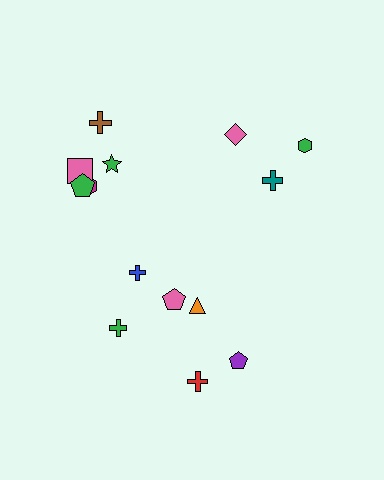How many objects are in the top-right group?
There are 3 objects.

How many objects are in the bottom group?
There are 6 objects.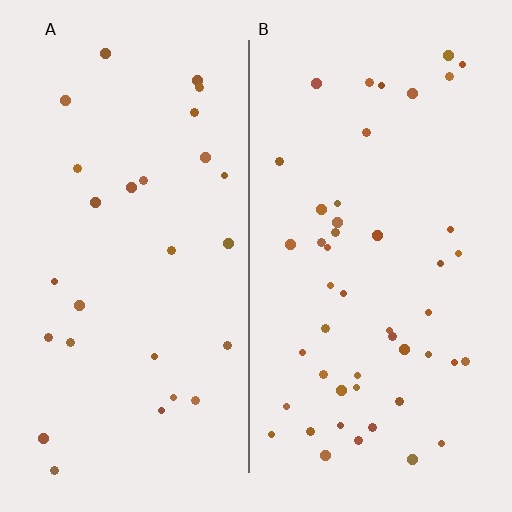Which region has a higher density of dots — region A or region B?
B (the right).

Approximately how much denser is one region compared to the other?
Approximately 1.7× — region B over region A.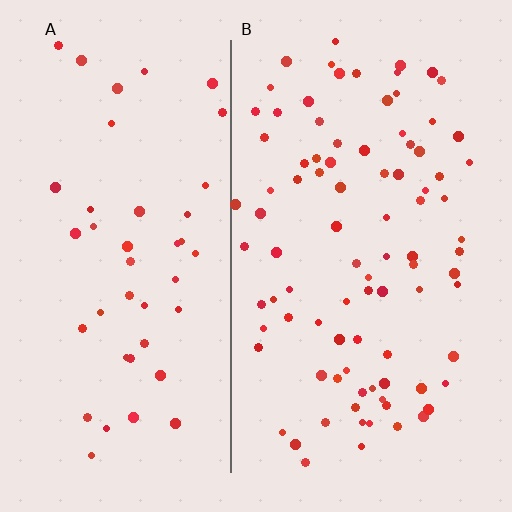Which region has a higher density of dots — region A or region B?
B (the right).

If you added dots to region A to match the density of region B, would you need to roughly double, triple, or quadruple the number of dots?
Approximately double.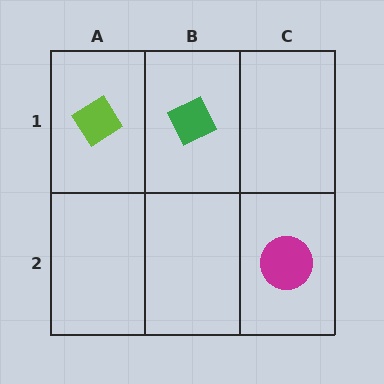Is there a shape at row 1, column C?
No, that cell is empty.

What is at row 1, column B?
A green diamond.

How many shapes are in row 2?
1 shape.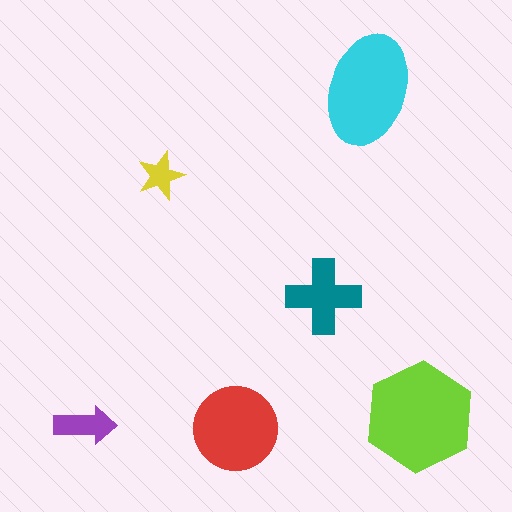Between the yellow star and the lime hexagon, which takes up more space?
The lime hexagon.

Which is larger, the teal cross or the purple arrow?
The teal cross.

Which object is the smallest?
The yellow star.